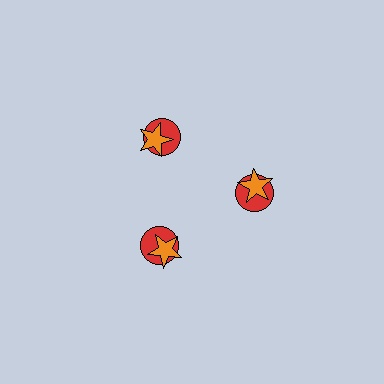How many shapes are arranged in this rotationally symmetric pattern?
There are 6 shapes, arranged in 3 groups of 2.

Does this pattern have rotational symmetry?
Yes, this pattern has 3-fold rotational symmetry. It looks the same after rotating 120 degrees around the center.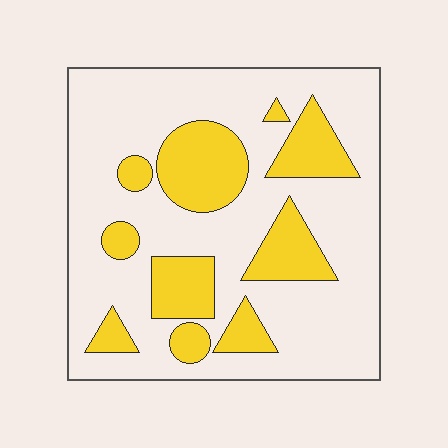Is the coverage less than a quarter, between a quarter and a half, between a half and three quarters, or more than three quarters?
Between a quarter and a half.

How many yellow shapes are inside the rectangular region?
10.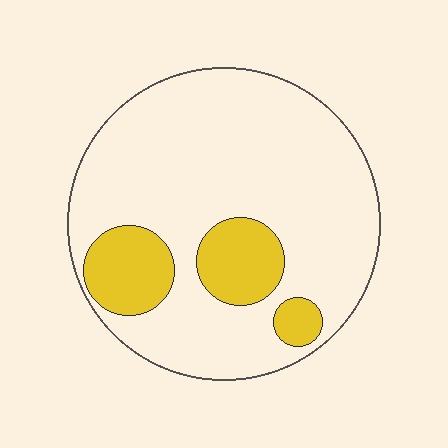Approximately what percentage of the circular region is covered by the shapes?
Approximately 20%.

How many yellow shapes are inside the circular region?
3.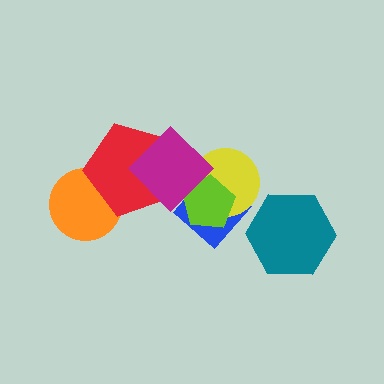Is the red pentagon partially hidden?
Yes, it is partially covered by another shape.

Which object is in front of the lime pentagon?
The magenta diamond is in front of the lime pentagon.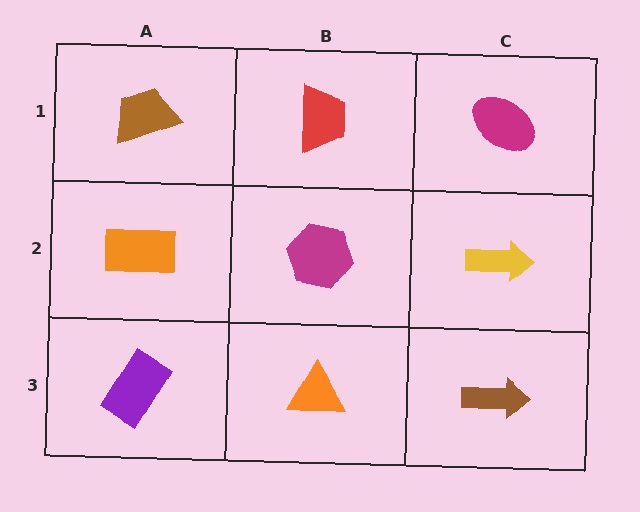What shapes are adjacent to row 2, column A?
A brown trapezoid (row 1, column A), a purple rectangle (row 3, column A), a magenta hexagon (row 2, column B).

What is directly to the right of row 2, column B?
A yellow arrow.